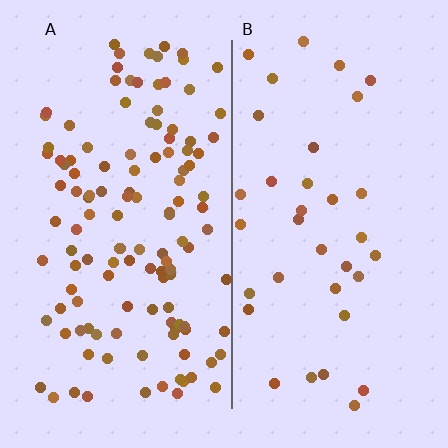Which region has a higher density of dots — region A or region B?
A (the left).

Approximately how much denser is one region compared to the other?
Approximately 3.5× — region A over region B.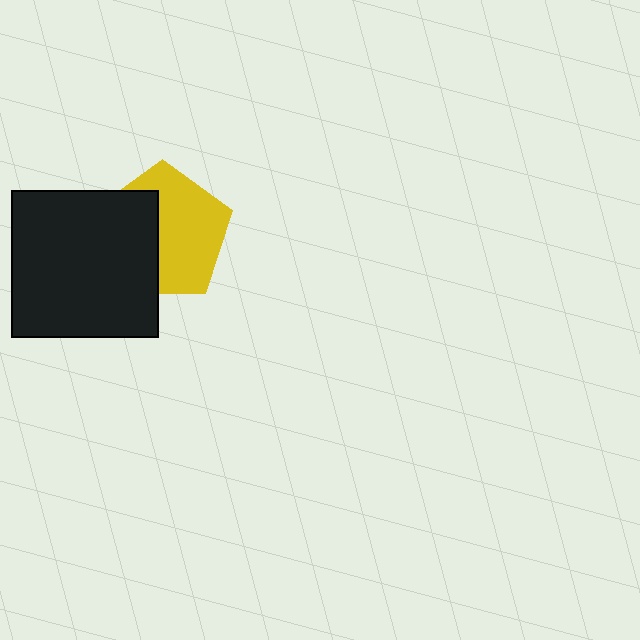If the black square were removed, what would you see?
You would see the complete yellow pentagon.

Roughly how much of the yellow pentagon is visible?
About half of it is visible (roughly 57%).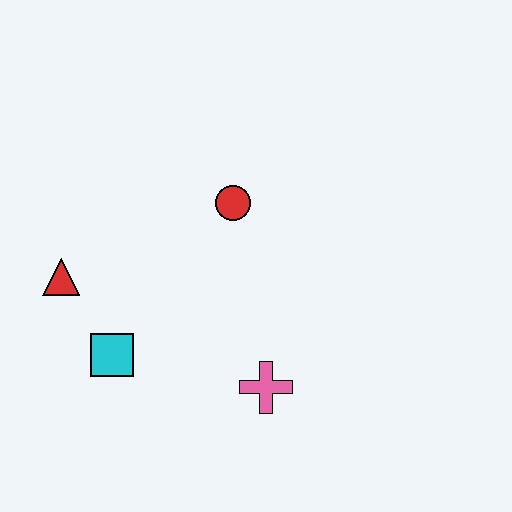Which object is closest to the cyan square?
The red triangle is closest to the cyan square.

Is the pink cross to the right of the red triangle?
Yes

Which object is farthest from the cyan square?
The red circle is farthest from the cyan square.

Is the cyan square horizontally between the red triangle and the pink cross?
Yes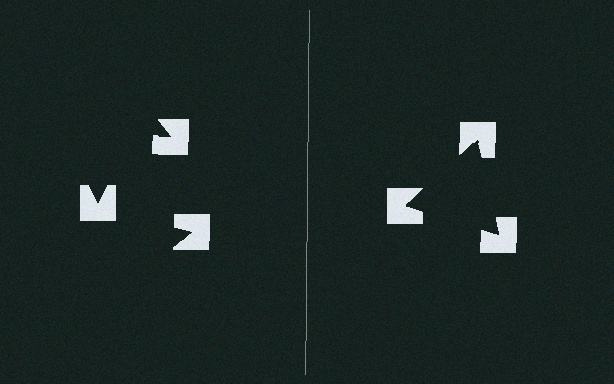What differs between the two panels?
The notched squares are positioned identically on both sides; only the wedge orientations differ. On the right they align to a triangle; on the left they are misaligned.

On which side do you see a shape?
An illusory triangle appears on the right side. On the left side the wedge cuts are rotated, so no coherent shape forms.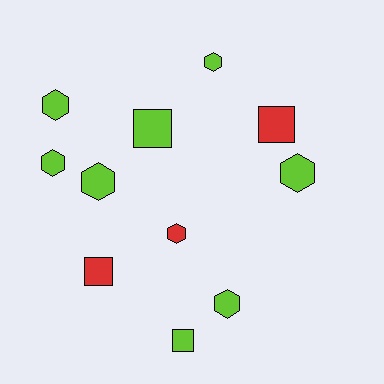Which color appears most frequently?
Lime, with 8 objects.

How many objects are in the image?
There are 11 objects.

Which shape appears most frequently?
Hexagon, with 7 objects.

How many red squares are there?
There are 2 red squares.